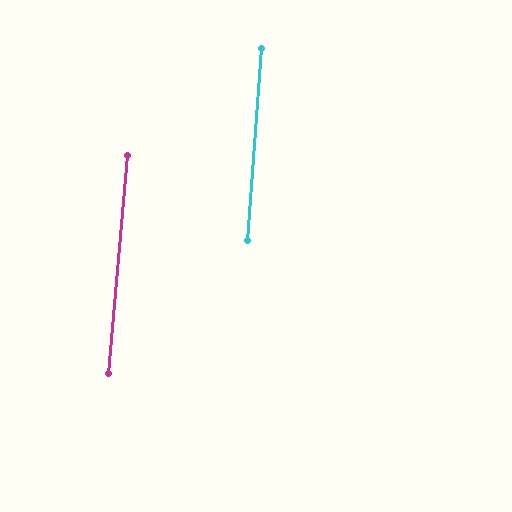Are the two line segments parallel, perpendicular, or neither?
Parallel — their directions differ by only 0.9°.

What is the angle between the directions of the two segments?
Approximately 1 degree.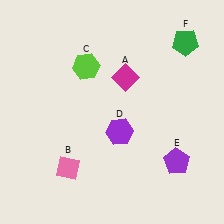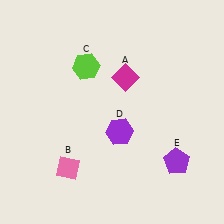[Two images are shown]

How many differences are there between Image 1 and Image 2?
There is 1 difference between the two images.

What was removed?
The green pentagon (F) was removed in Image 2.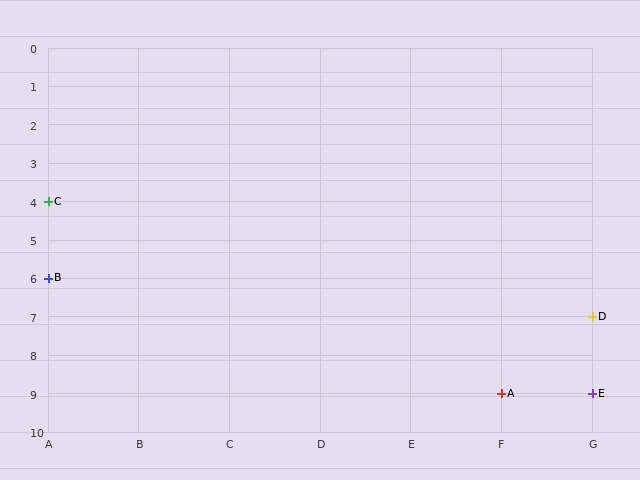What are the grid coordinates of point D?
Point D is at grid coordinates (G, 7).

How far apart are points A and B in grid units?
Points A and B are 5 columns and 3 rows apart (about 5.8 grid units diagonally).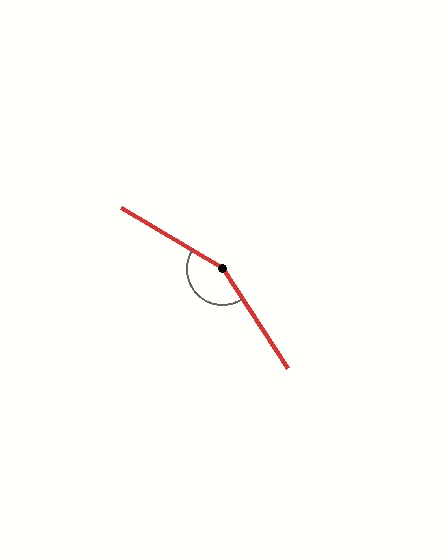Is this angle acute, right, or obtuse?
It is obtuse.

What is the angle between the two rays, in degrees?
Approximately 154 degrees.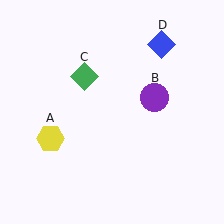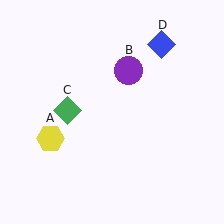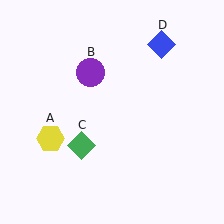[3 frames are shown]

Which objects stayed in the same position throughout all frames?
Yellow hexagon (object A) and blue diamond (object D) remained stationary.